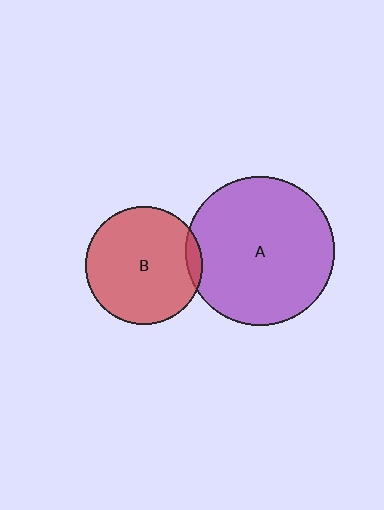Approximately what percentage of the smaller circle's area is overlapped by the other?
Approximately 5%.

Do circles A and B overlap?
Yes.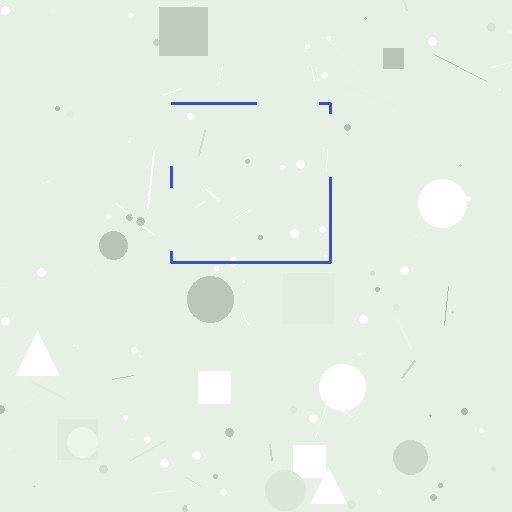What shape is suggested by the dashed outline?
The dashed outline suggests a square.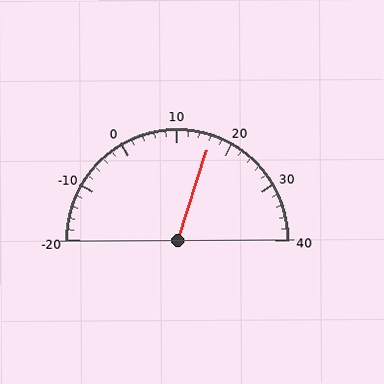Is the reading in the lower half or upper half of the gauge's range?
The reading is in the upper half of the range (-20 to 40).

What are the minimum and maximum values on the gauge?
The gauge ranges from -20 to 40.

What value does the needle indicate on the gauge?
The needle indicates approximately 16.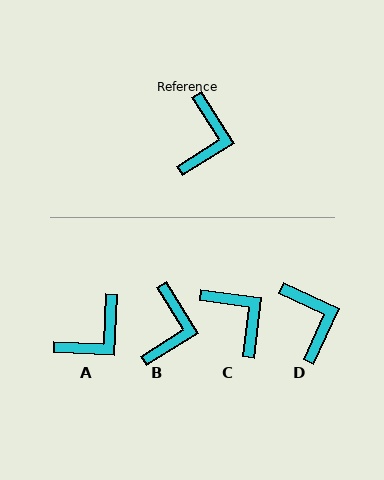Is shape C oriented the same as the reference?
No, it is off by about 51 degrees.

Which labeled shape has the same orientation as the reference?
B.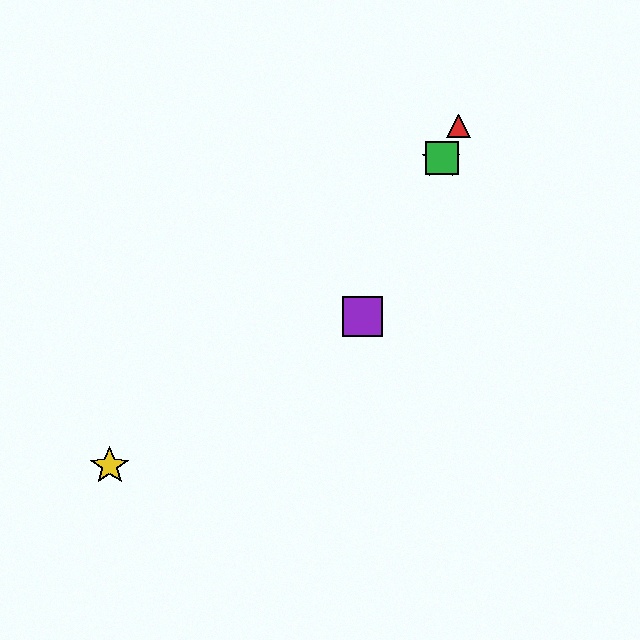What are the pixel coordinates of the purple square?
The purple square is at (363, 317).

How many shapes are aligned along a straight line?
4 shapes (the red triangle, the blue star, the green square, the purple square) are aligned along a straight line.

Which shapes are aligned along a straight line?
The red triangle, the blue star, the green square, the purple square are aligned along a straight line.